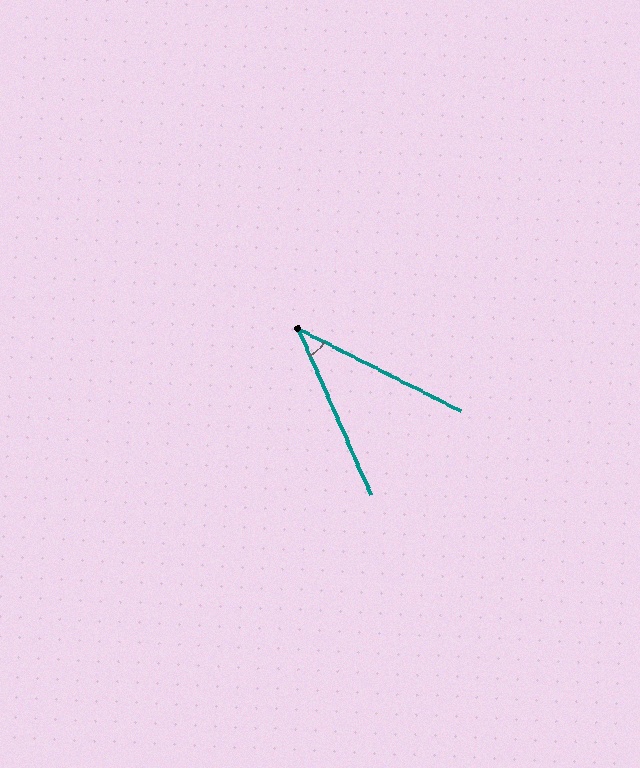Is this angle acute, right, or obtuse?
It is acute.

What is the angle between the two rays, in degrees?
Approximately 40 degrees.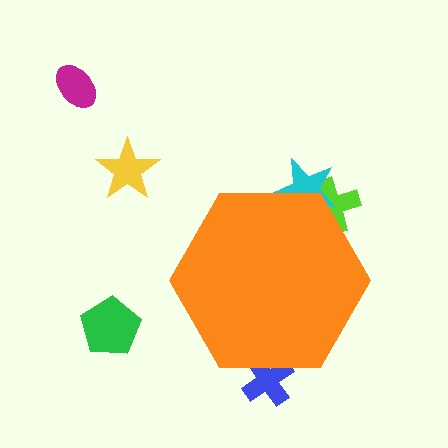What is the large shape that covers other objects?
An orange hexagon.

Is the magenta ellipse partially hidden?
No, the magenta ellipse is fully visible.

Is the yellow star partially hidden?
No, the yellow star is fully visible.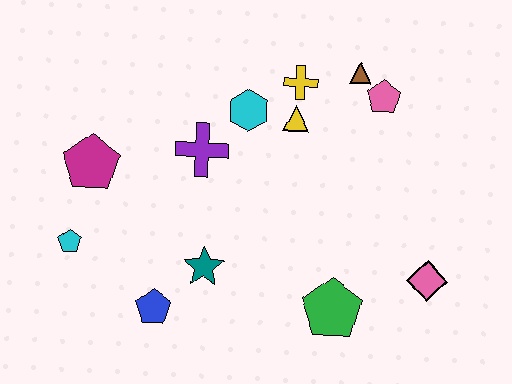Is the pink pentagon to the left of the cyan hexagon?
No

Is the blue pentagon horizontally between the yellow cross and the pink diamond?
No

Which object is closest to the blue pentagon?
The teal star is closest to the blue pentagon.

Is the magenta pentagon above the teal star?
Yes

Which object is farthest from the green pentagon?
The magenta pentagon is farthest from the green pentagon.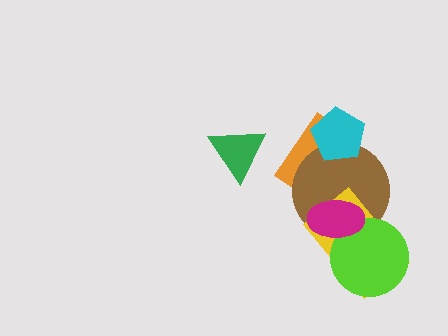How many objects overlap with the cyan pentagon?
2 objects overlap with the cyan pentagon.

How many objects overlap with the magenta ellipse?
3 objects overlap with the magenta ellipse.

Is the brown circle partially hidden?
Yes, it is partially covered by another shape.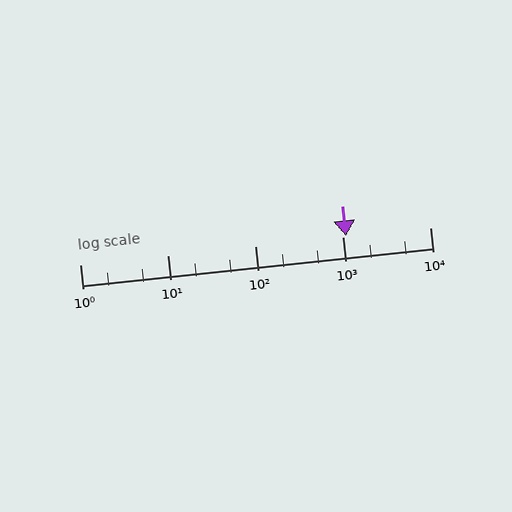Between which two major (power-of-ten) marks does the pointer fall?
The pointer is between 1000 and 10000.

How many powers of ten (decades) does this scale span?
The scale spans 4 decades, from 1 to 10000.